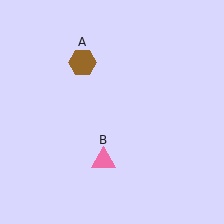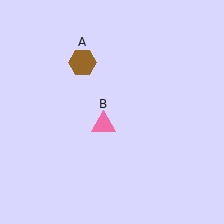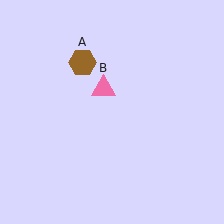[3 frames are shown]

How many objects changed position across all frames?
1 object changed position: pink triangle (object B).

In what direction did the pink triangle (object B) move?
The pink triangle (object B) moved up.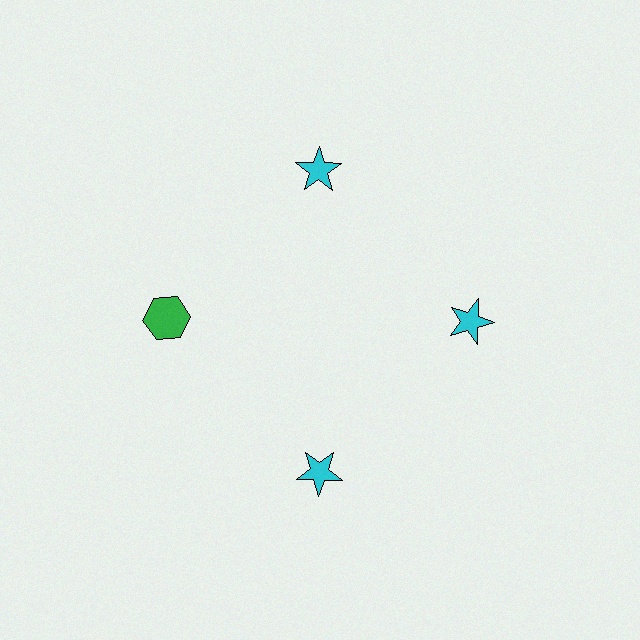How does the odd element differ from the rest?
It differs in both color (green instead of cyan) and shape (hexagon instead of star).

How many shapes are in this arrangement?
There are 4 shapes arranged in a ring pattern.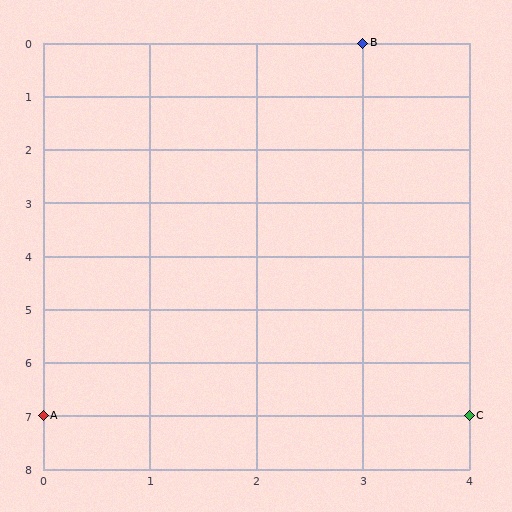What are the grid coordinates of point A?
Point A is at grid coordinates (0, 7).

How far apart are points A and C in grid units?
Points A and C are 4 columns apart.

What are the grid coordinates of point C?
Point C is at grid coordinates (4, 7).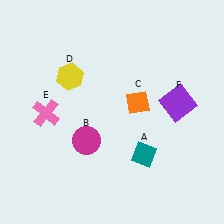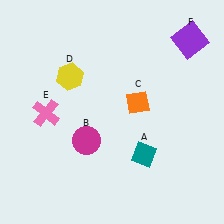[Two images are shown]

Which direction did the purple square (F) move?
The purple square (F) moved up.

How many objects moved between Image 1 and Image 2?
1 object moved between the two images.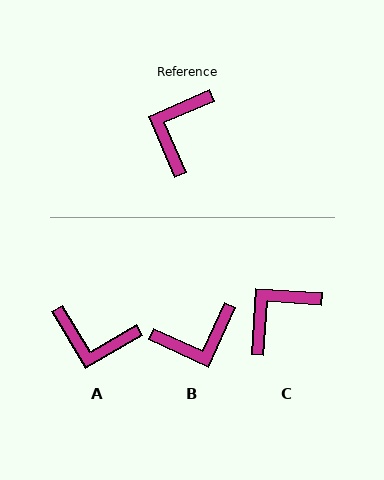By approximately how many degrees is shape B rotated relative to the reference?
Approximately 132 degrees counter-clockwise.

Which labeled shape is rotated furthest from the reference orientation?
B, about 132 degrees away.